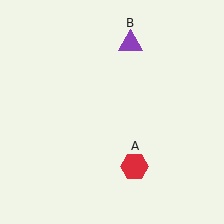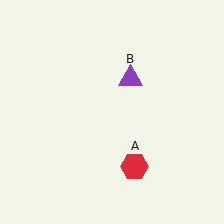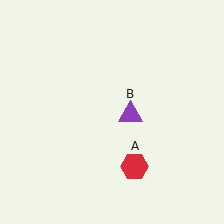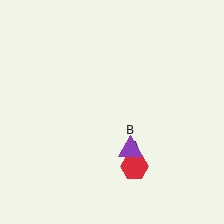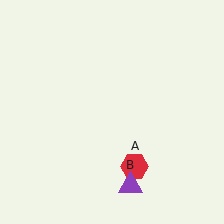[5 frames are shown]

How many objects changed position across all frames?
1 object changed position: purple triangle (object B).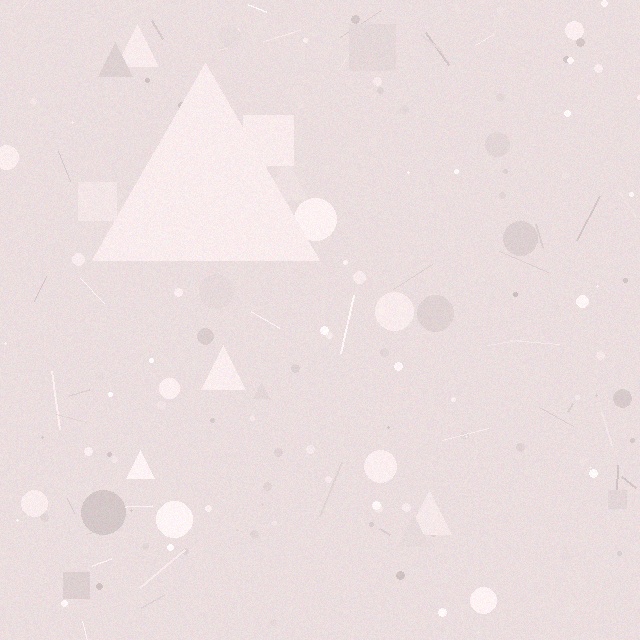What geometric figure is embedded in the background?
A triangle is embedded in the background.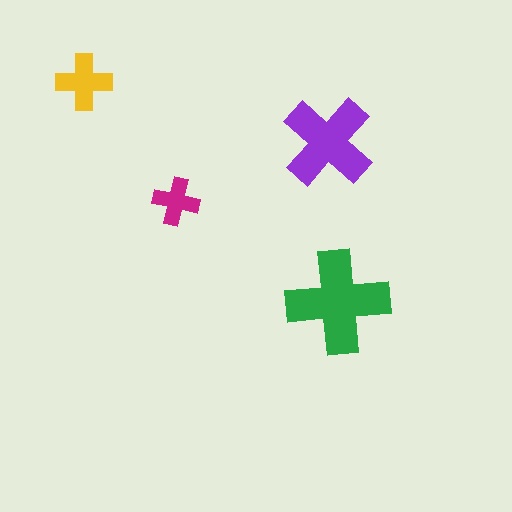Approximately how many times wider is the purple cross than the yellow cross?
About 1.5 times wider.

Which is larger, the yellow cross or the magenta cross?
The yellow one.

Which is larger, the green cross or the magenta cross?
The green one.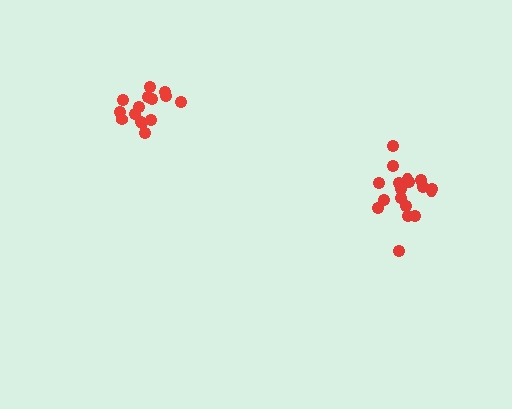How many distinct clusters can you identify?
There are 2 distinct clusters.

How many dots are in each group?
Group 1: 15 dots, Group 2: 18 dots (33 total).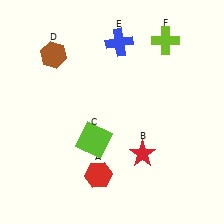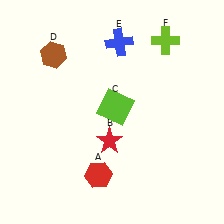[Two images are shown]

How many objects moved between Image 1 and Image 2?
2 objects moved between the two images.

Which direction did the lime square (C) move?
The lime square (C) moved up.